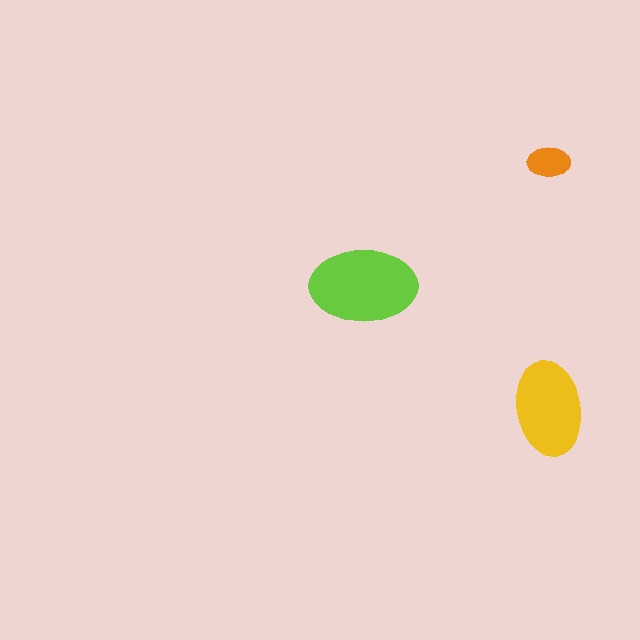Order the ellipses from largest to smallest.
the lime one, the yellow one, the orange one.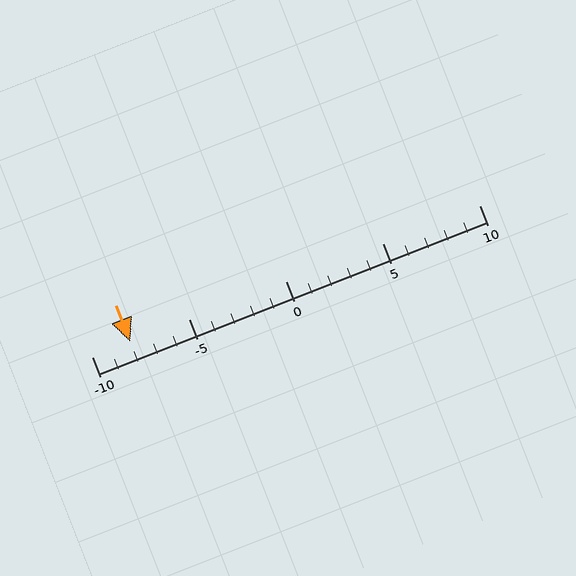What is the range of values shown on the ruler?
The ruler shows values from -10 to 10.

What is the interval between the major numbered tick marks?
The major tick marks are spaced 5 units apart.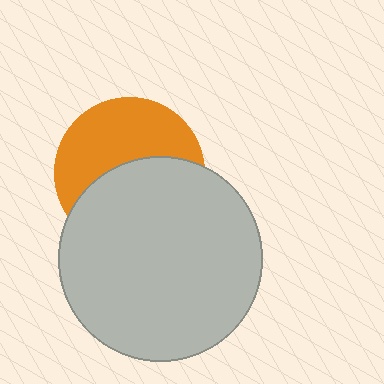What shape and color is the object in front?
The object in front is a light gray circle.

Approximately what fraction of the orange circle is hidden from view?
Roughly 51% of the orange circle is hidden behind the light gray circle.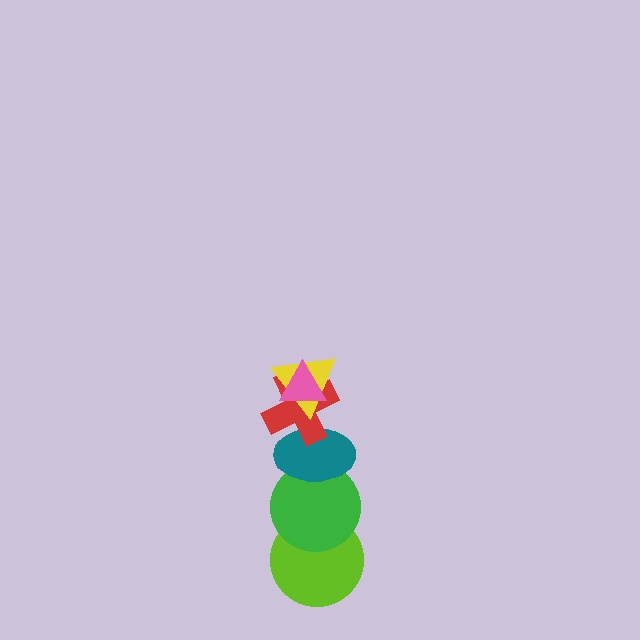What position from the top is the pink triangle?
The pink triangle is 1st from the top.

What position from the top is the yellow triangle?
The yellow triangle is 2nd from the top.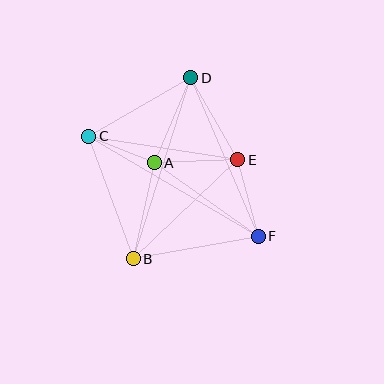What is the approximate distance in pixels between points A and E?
The distance between A and E is approximately 84 pixels.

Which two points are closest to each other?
Points A and C are closest to each other.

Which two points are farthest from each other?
Points C and F are farthest from each other.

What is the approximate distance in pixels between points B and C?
The distance between B and C is approximately 130 pixels.